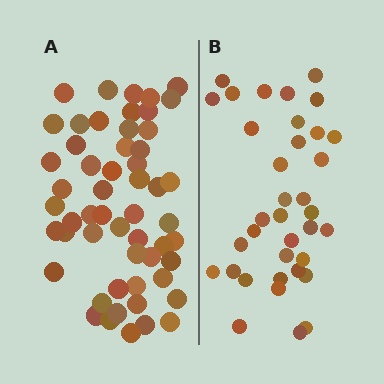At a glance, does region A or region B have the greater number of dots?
Region A (the left region) has more dots.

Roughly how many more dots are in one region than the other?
Region A has approximately 20 more dots than region B.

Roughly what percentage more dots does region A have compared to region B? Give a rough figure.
About 50% more.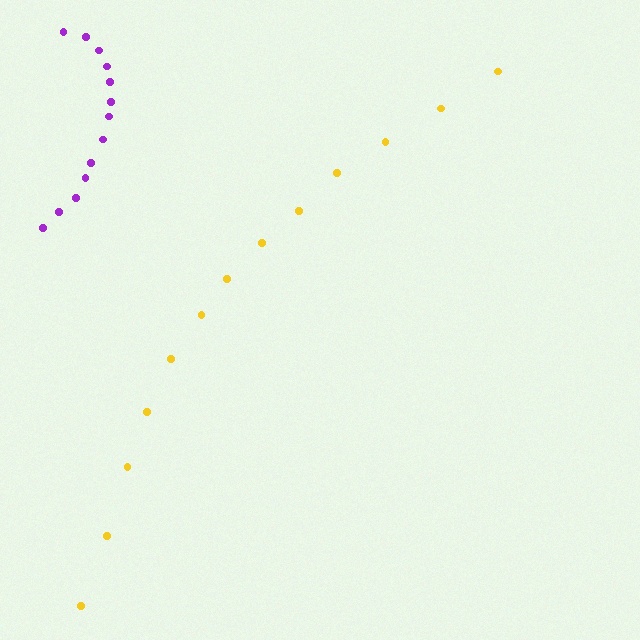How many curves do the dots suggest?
There are 2 distinct paths.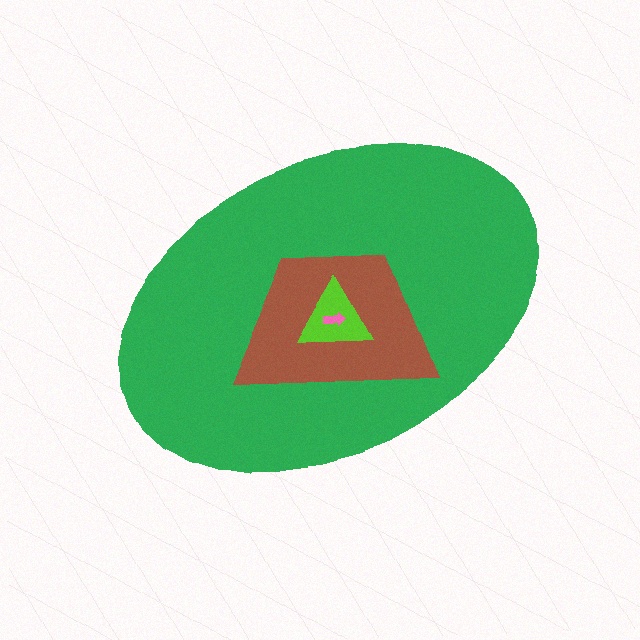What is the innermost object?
The pink arrow.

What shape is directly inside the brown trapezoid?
The lime triangle.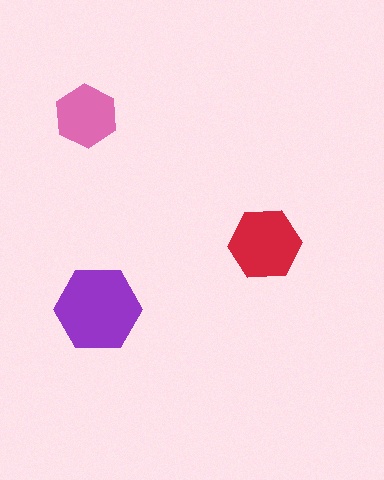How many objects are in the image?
There are 3 objects in the image.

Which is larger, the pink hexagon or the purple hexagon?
The purple one.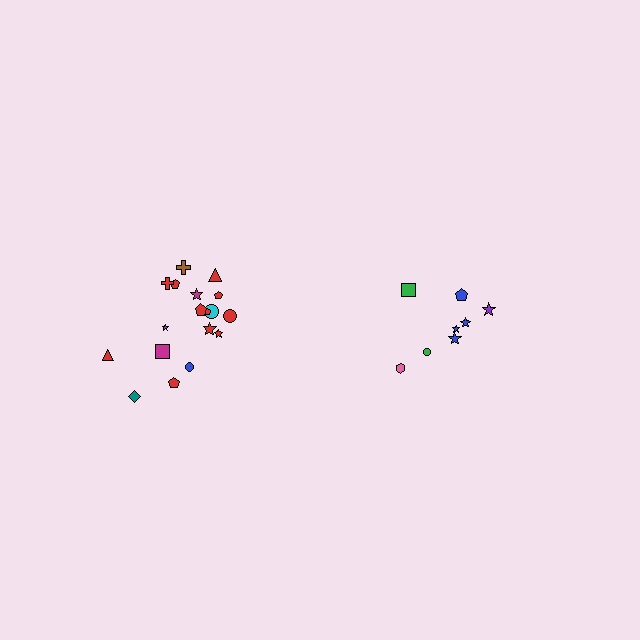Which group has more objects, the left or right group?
The left group.